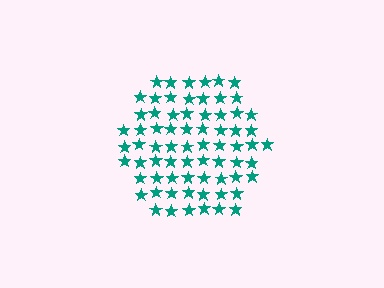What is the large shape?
The large shape is a hexagon.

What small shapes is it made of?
It is made of small stars.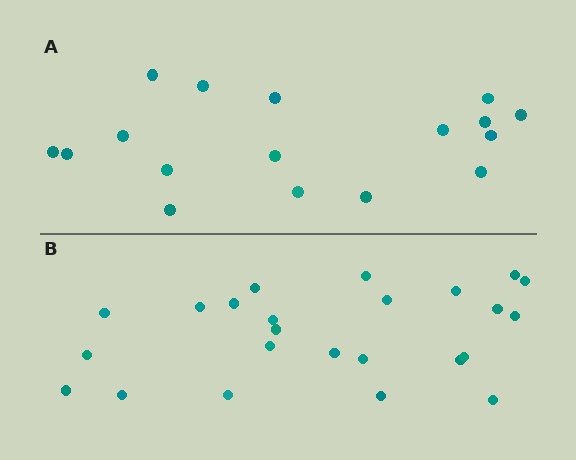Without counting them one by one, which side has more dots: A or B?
Region B (the bottom region) has more dots.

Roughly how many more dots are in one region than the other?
Region B has roughly 8 or so more dots than region A.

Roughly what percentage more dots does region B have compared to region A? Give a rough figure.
About 40% more.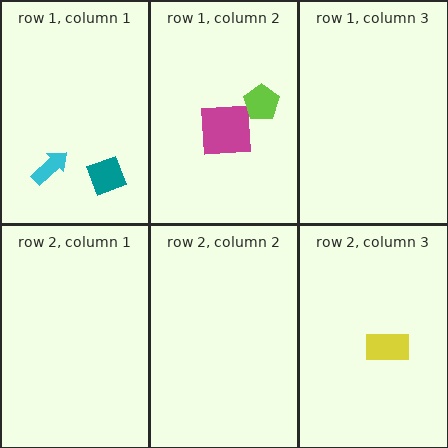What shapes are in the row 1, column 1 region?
The teal diamond, the cyan arrow.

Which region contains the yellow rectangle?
The row 2, column 3 region.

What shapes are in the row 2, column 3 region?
The yellow rectangle.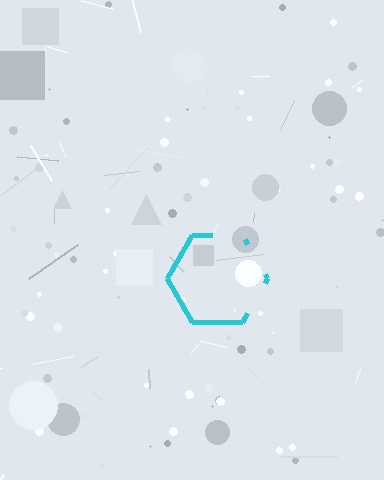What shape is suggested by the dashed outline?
The dashed outline suggests a hexagon.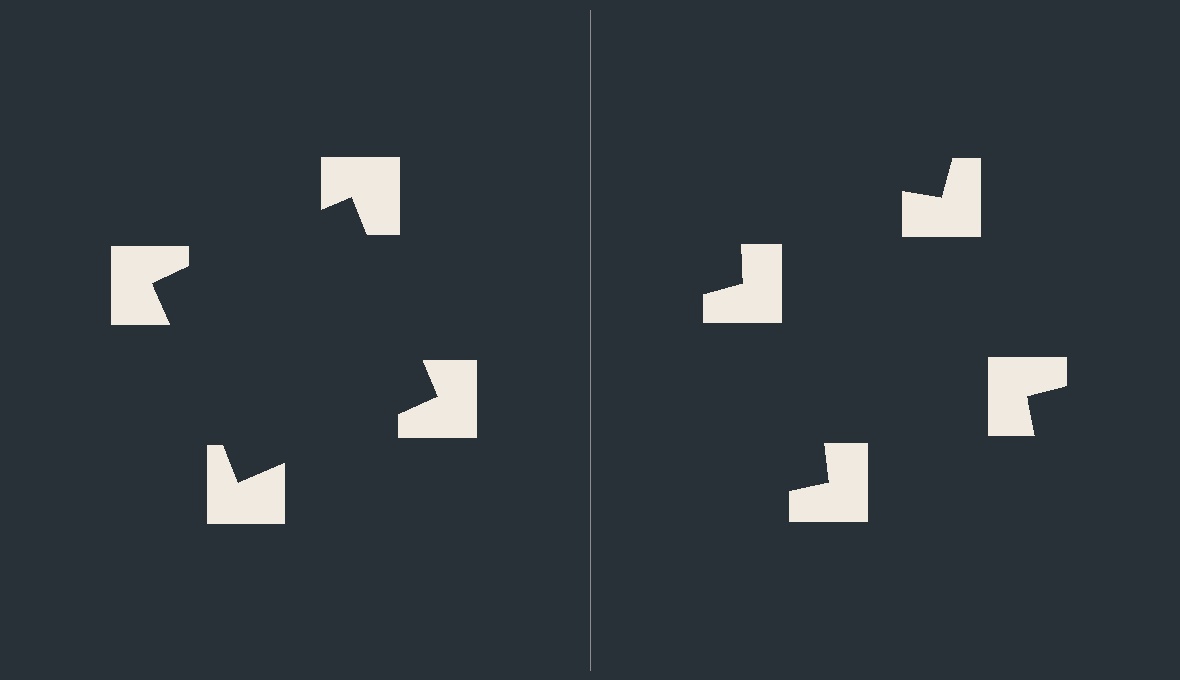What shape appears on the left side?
An illusory square.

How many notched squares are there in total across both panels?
8 — 4 on each side.